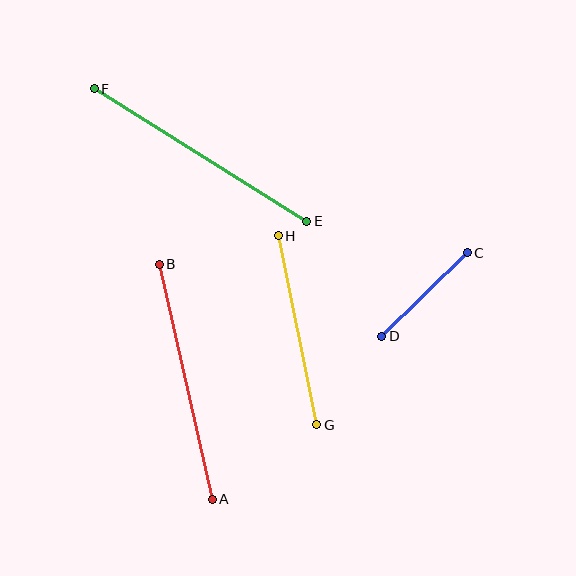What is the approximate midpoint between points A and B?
The midpoint is at approximately (186, 382) pixels.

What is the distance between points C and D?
The distance is approximately 120 pixels.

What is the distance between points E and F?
The distance is approximately 250 pixels.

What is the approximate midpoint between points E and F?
The midpoint is at approximately (200, 155) pixels.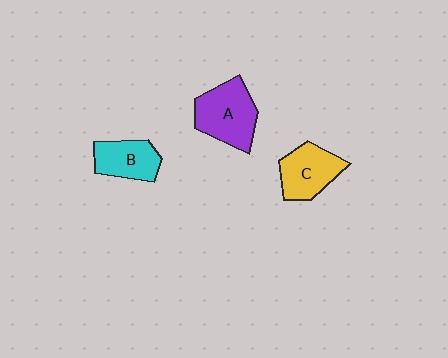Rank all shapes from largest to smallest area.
From largest to smallest: A (purple), C (yellow), B (cyan).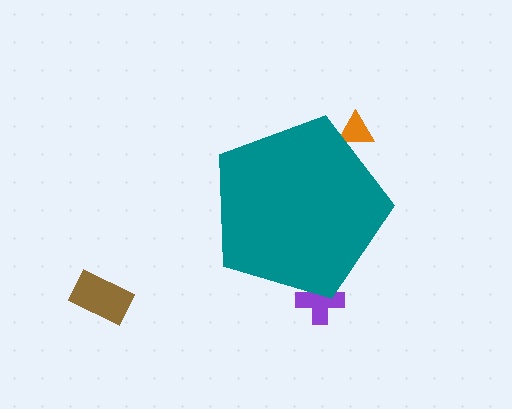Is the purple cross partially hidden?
Yes, the purple cross is partially hidden behind the teal pentagon.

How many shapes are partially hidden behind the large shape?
2 shapes are partially hidden.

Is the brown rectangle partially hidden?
No, the brown rectangle is fully visible.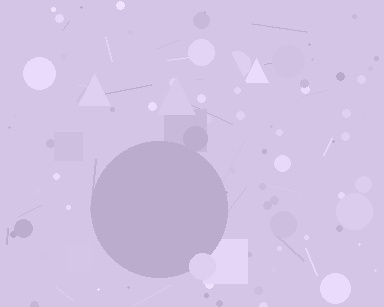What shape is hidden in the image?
A circle is hidden in the image.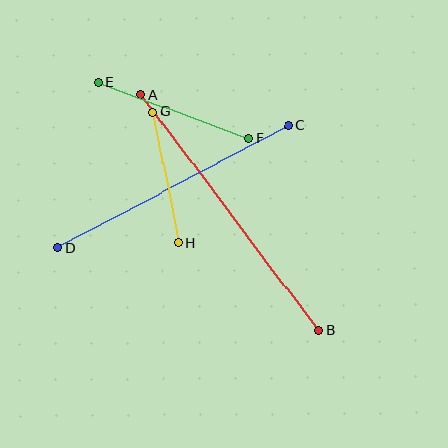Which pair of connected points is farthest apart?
Points A and B are farthest apart.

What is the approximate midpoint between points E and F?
The midpoint is at approximately (174, 110) pixels.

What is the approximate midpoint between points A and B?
The midpoint is at approximately (230, 212) pixels.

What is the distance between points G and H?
The distance is approximately 134 pixels.